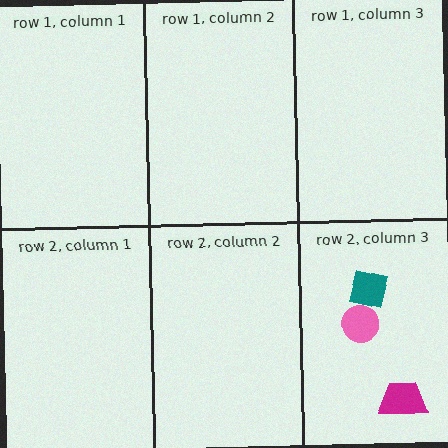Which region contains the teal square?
The row 2, column 3 region.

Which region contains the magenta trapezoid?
The row 2, column 3 region.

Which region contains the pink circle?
The row 2, column 3 region.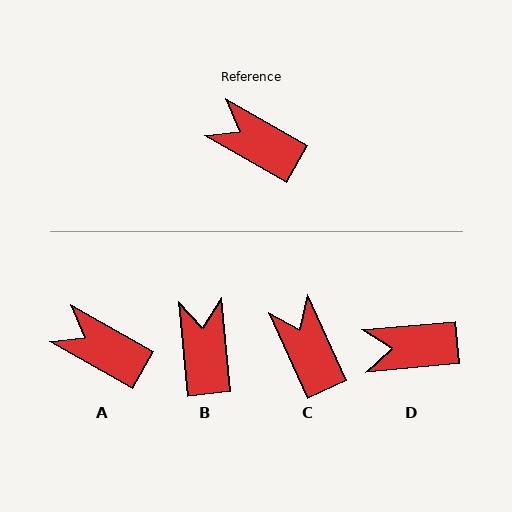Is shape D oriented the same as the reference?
No, it is off by about 35 degrees.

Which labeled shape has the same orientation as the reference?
A.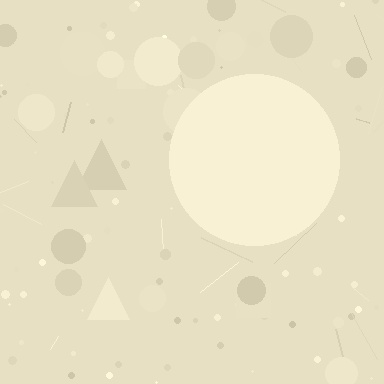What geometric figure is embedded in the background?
A circle is embedded in the background.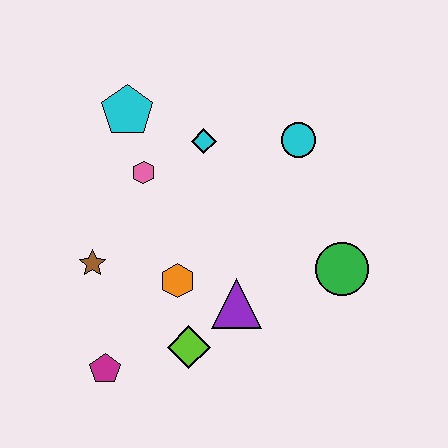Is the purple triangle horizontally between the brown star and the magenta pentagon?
No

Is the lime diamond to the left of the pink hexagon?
No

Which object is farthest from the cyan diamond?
The magenta pentagon is farthest from the cyan diamond.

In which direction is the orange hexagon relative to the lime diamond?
The orange hexagon is above the lime diamond.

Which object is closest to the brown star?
The orange hexagon is closest to the brown star.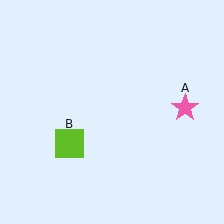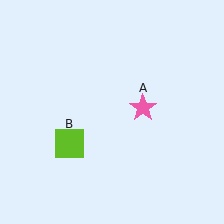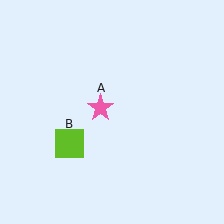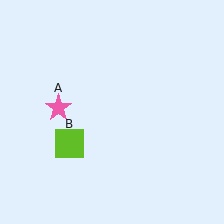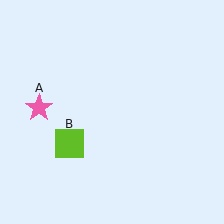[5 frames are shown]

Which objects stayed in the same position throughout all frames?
Lime square (object B) remained stationary.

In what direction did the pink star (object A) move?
The pink star (object A) moved left.